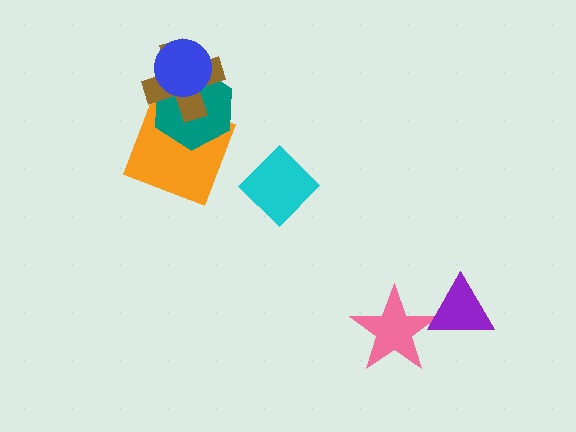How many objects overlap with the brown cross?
3 objects overlap with the brown cross.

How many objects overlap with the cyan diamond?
0 objects overlap with the cyan diamond.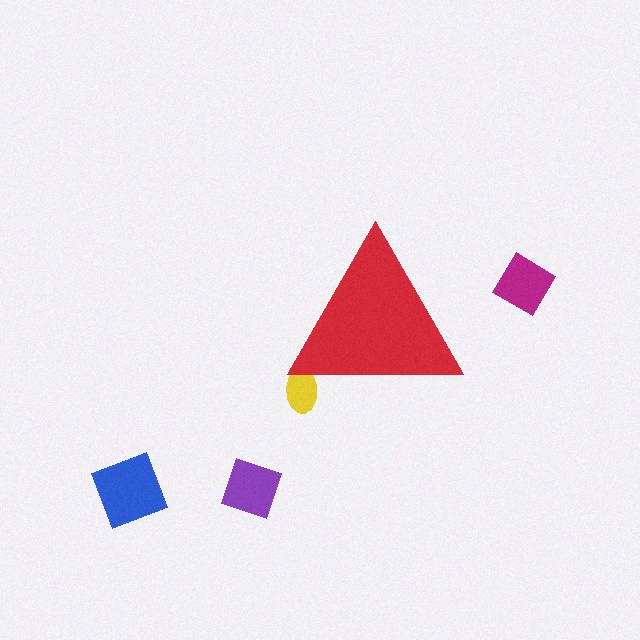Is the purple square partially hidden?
No, the purple square is fully visible.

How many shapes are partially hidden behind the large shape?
1 shape is partially hidden.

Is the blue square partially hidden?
No, the blue square is fully visible.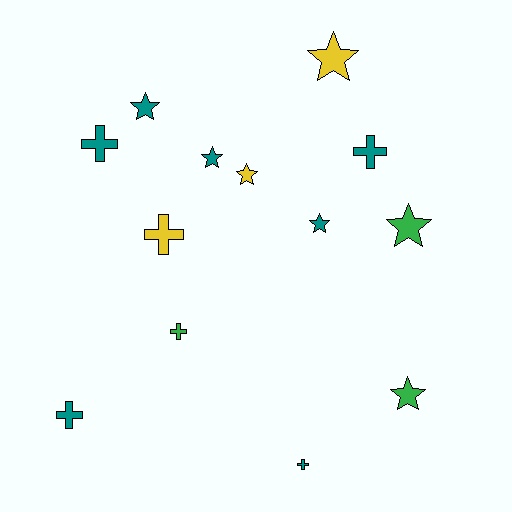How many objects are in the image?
There are 13 objects.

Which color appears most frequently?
Teal, with 7 objects.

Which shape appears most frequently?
Star, with 7 objects.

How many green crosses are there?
There is 1 green cross.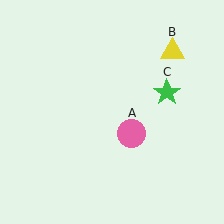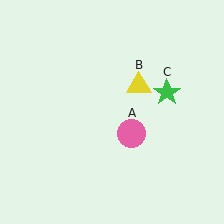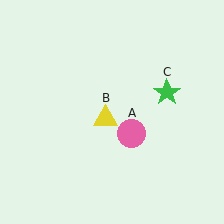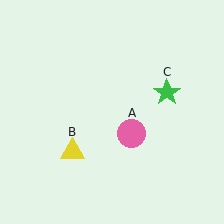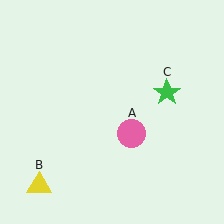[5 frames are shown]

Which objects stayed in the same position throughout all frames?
Pink circle (object A) and green star (object C) remained stationary.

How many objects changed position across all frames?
1 object changed position: yellow triangle (object B).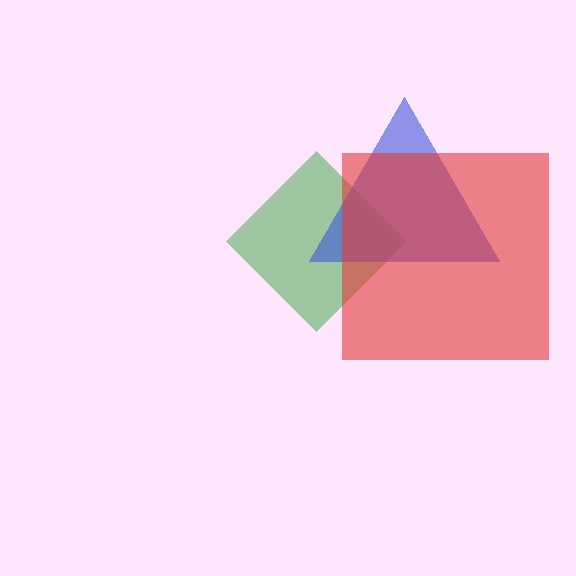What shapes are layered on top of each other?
The layered shapes are: a green diamond, a blue triangle, a red square.